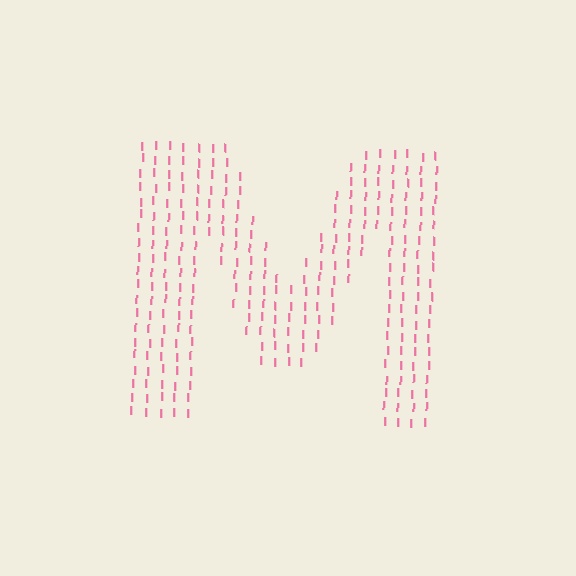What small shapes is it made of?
It is made of small letter I's.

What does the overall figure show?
The overall figure shows the letter M.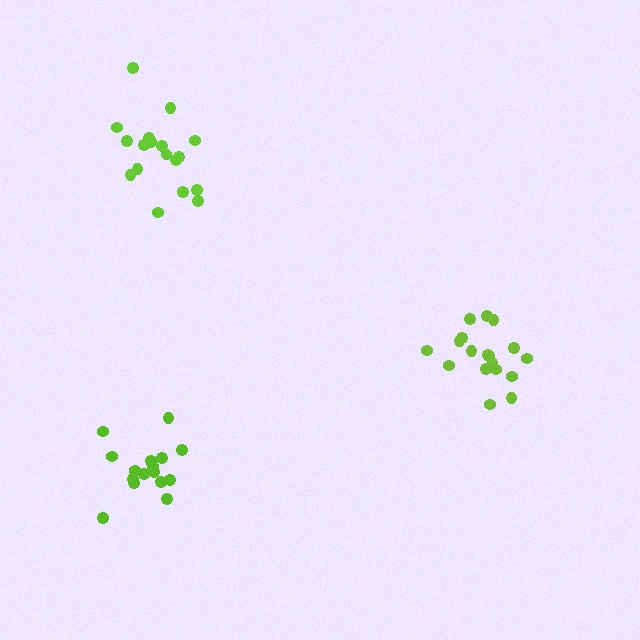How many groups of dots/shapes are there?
There are 3 groups.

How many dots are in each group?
Group 1: 18 dots, Group 2: 17 dots, Group 3: 18 dots (53 total).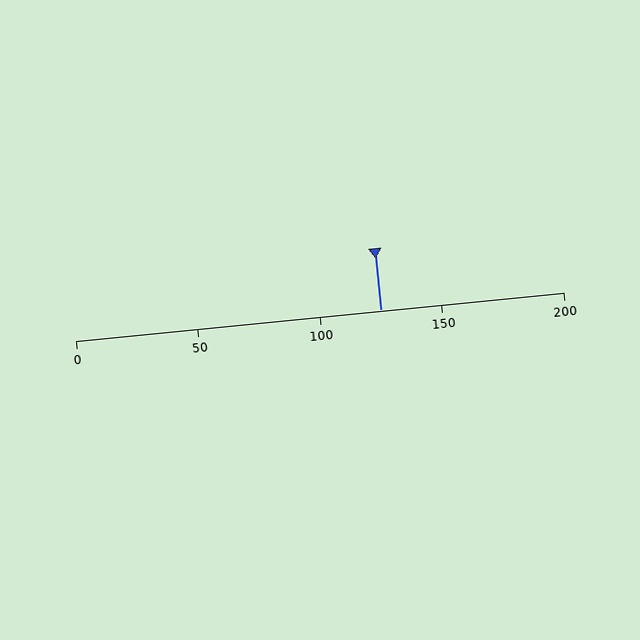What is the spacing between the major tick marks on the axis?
The major ticks are spaced 50 apart.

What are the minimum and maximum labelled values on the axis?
The axis runs from 0 to 200.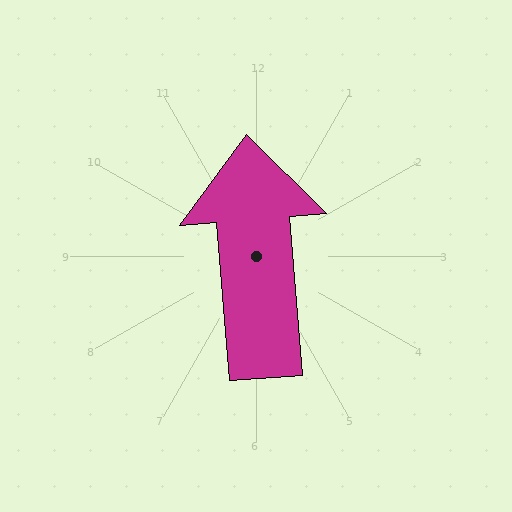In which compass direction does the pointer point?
North.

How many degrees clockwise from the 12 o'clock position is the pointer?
Approximately 355 degrees.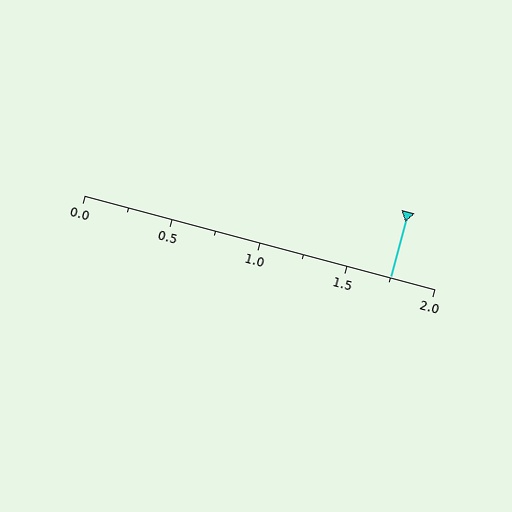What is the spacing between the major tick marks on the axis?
The major ticks are spaced 0.5 apart.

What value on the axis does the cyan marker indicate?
The marker indicates approximately 1.75.